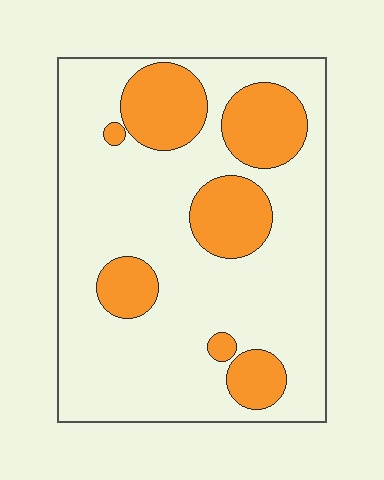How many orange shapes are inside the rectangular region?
7.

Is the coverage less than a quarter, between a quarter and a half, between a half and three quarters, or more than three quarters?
Between a quarter and a half.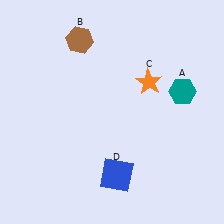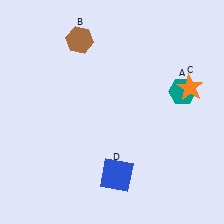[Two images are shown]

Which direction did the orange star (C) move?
The orange star (C) moved right.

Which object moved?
The orange star (C) moved right.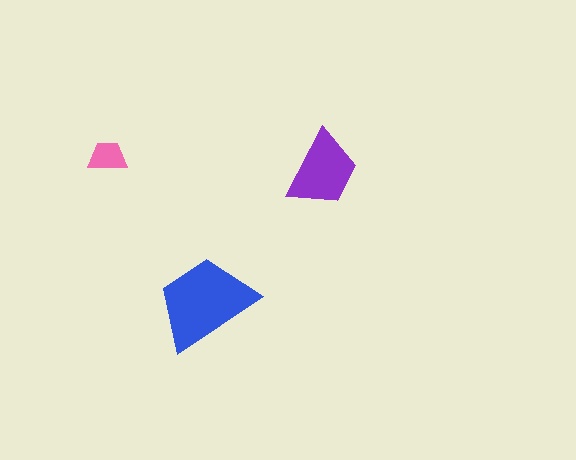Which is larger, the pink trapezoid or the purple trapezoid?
The purple one.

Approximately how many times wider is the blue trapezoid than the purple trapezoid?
About 1.5 times wider.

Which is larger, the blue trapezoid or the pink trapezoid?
The blue one.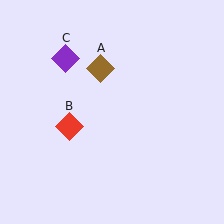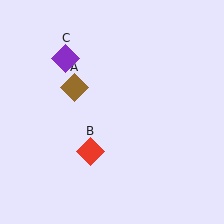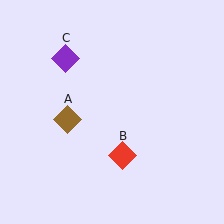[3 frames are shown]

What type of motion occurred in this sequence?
The brown diamond (object A), red diamond (object B) rotated counterclockwise around the center of the scene.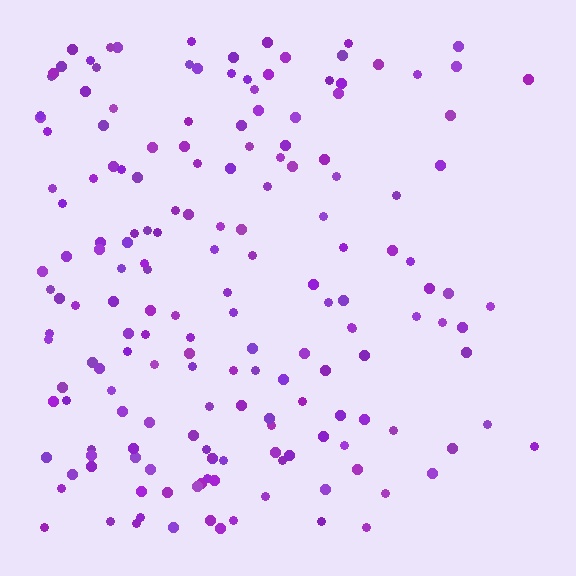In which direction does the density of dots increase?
From right to left, with the left side densest.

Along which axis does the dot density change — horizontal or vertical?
Horizontal.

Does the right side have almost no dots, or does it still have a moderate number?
Still a moderate number, just noticeably fewer than the left.